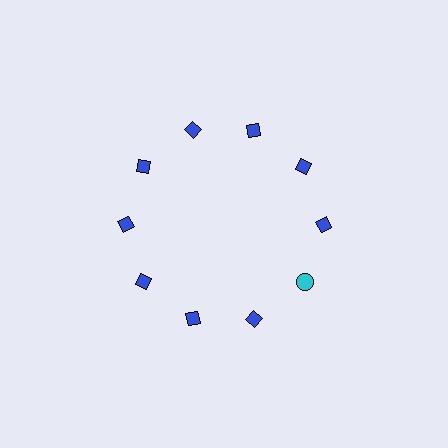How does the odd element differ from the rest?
It differs in both color (cyan instead of blue) and shape (circle instead of diamond).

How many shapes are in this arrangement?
There are 10 shapes arranged in a ring pattern.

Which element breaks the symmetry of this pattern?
The cyan circle at roughly the 4 o'clock position breaks the symmetry. All other shapes are blue diamonds.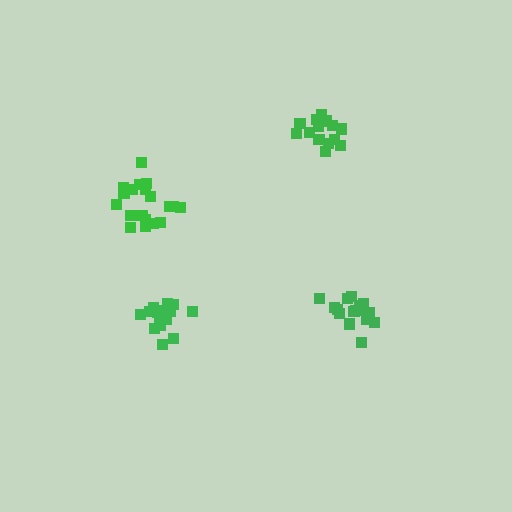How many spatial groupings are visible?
There are 4 spatial groupings.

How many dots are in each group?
Group 1: 17 dots, Group 2: 16 dots, Group 3: 20 dots, Group 4: 15 dots (68 total).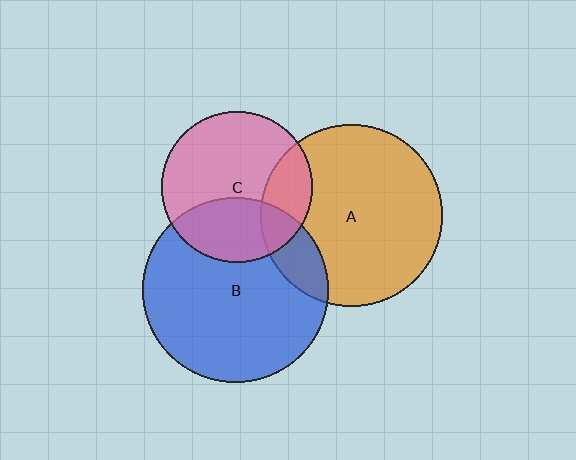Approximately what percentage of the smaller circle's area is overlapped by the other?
Approximately 35%.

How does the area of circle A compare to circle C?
Approximately 1.4 times.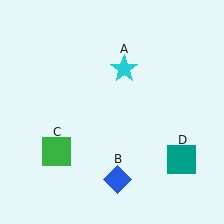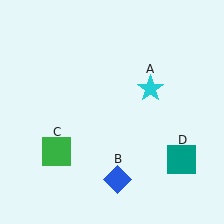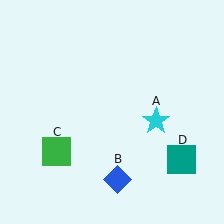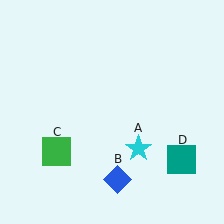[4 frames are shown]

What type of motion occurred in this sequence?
The cyan star (object A) rotated clockwise around the center of the scene.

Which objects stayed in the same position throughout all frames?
Blue diamond (object B) and green square (object C) and teal square (object D) remained stationary.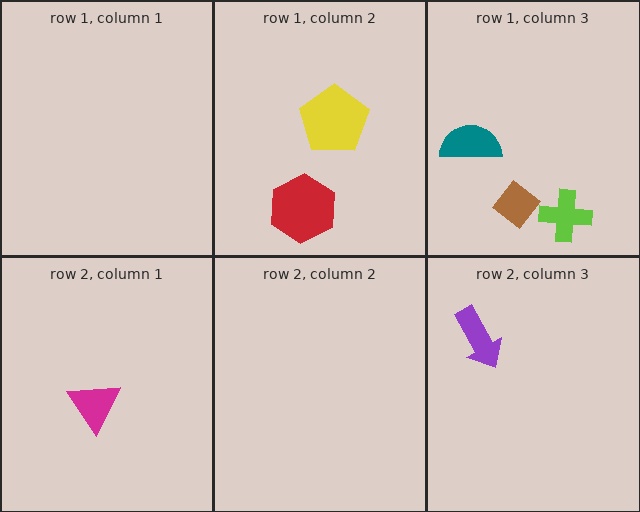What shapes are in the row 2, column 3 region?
The purple arrow.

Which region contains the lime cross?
The row 1, column 3 region.